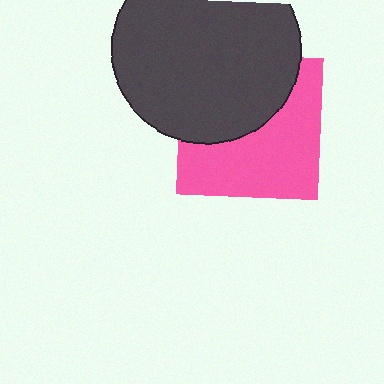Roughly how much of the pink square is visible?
About half of it is visible (roughly 56%).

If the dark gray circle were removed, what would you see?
You would see the complete pink square.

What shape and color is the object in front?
The object in front is a dark gray circle.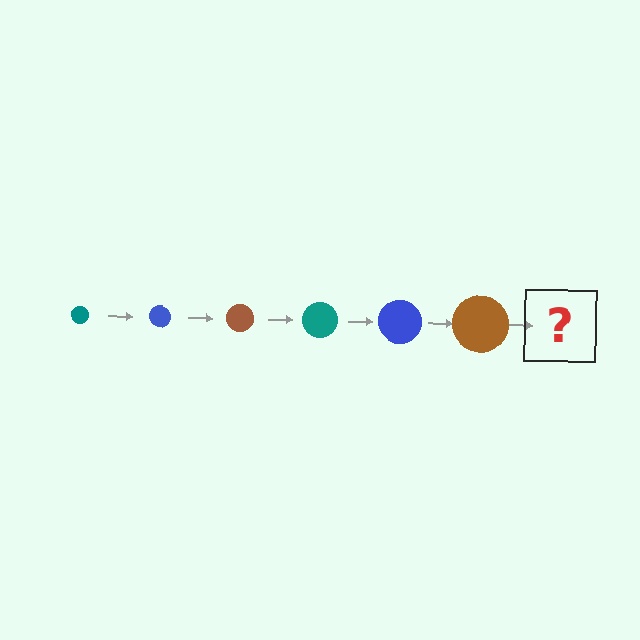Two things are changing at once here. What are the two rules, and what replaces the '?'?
The two rules are that the circle grows larger each step and the color cycles through teal, blue, and brown. The '?' should be a teal circle, larger than the previous one.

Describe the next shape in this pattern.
It should be a teal circle, larger than the previous one.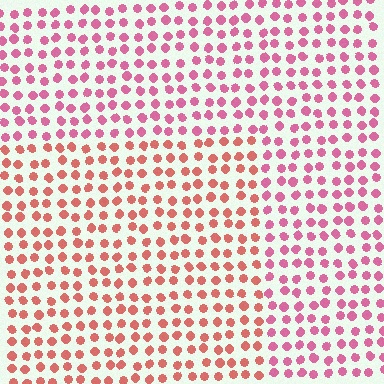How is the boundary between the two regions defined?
The boundary is defined purely by a slight shift in hue (about 32 degrees). Spacing, size, and orientation are identical on both sides.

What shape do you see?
I see a rectangle.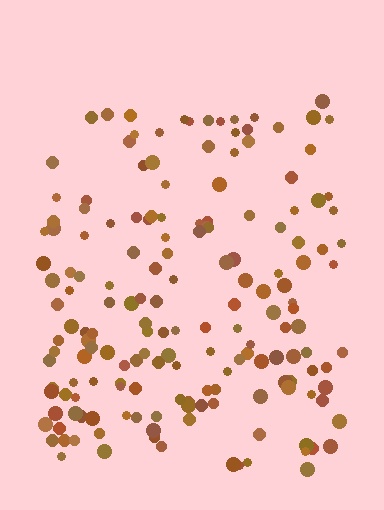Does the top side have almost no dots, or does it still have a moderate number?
Still a moderate number, just noticeably fewer than the bottom.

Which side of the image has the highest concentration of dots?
The bottom.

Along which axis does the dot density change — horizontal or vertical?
Vertical.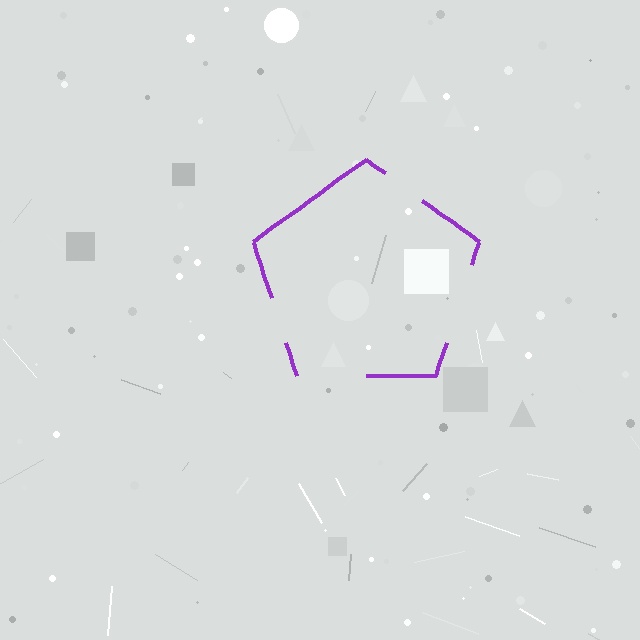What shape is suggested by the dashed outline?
The dashed outline suggests a pentagon.